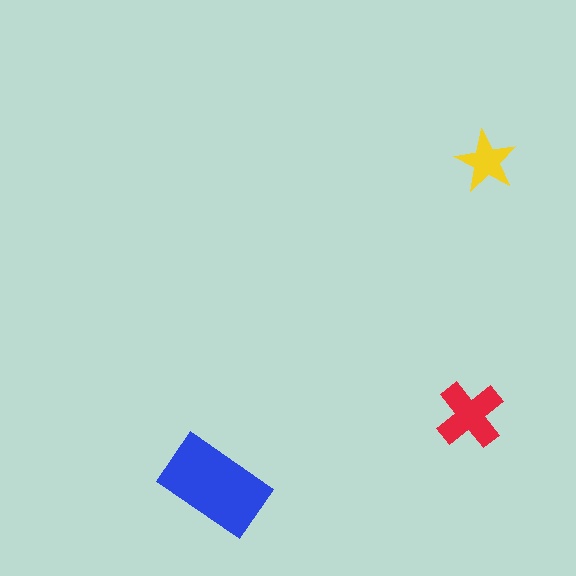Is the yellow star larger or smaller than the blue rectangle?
Smaller.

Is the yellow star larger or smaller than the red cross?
Smaller.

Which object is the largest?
The blue rectangle.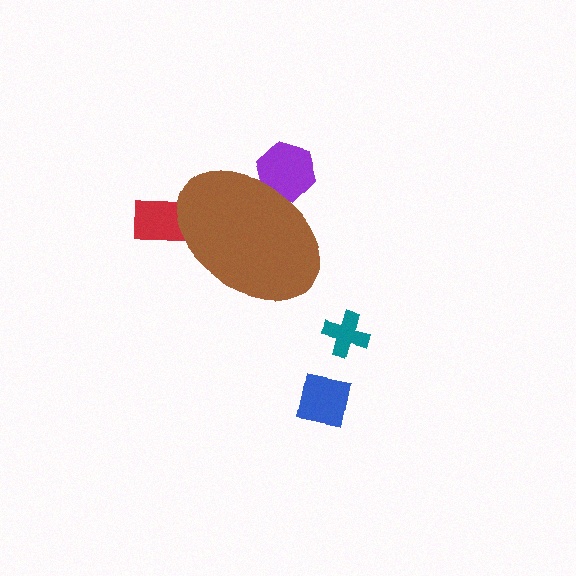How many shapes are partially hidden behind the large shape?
2 shapes are partially hidden.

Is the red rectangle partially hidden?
Yes, the red rectangle is partially hidden behind the brown ellipse.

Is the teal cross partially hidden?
No, the teal cross is fully visible.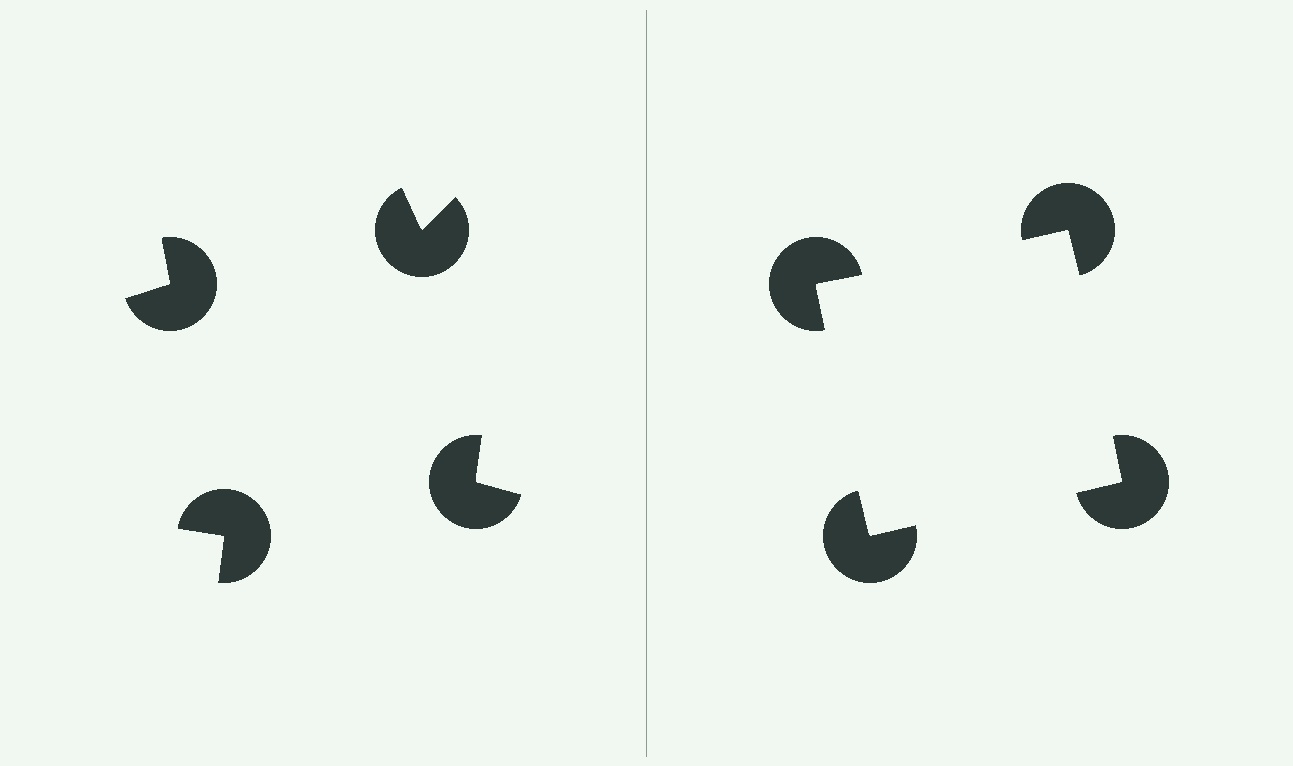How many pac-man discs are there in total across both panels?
8 — 4 on each side.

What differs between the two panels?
The pac-man discs are positioned identically on both sides; only the wedge orientations differ. On the right they align to a square; on the left they are misaligned.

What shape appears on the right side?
An illusory square.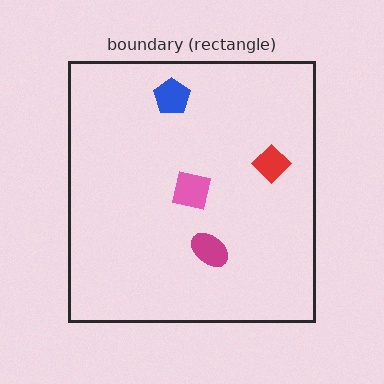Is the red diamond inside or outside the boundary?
Inside.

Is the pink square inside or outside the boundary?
Inside.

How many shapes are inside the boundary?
4 inside, 0 outside.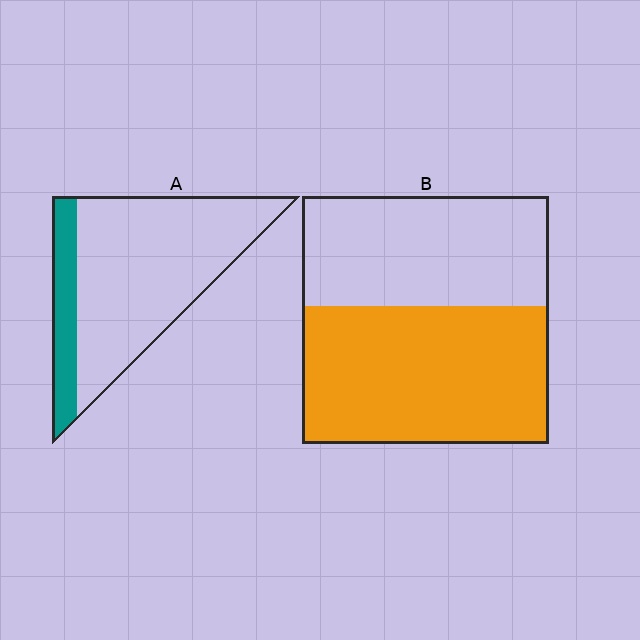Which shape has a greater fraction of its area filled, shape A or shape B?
Shape B.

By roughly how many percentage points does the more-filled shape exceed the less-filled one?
By roughly 35 percentage points (B over A).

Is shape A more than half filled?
No.